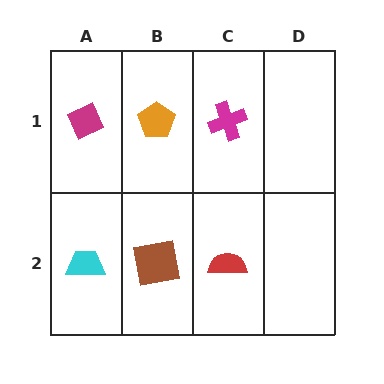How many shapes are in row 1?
3 shapes.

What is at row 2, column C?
A red semicircle.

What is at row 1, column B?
An orange pentagon.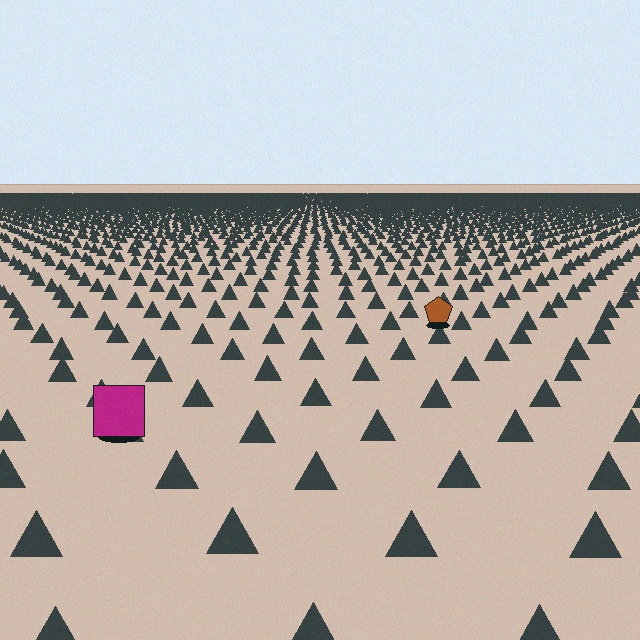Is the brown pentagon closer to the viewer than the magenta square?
No. The magenta square is closer — you can tell from the texture gradient: the ground texture is coarser near it.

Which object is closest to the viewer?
The magenta square is closest. The texture marks near it are larger and more spread out.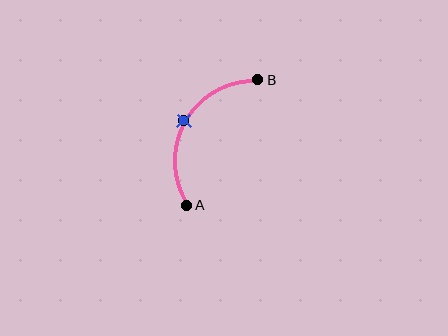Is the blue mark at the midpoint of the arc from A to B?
Yes. The blue mark lies on the arc at equal arc-length from both A and B — it is the arc midpoint.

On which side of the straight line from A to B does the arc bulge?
The arc bulges to the left of the straight line connecting A and B.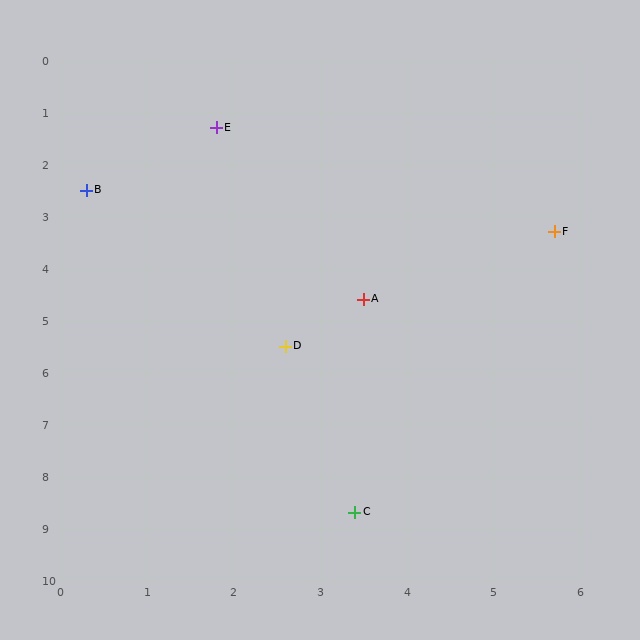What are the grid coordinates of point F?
Point F is at approximately (5.7, 3.3).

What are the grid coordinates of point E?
Point E is at approximately (1.8, 1.3).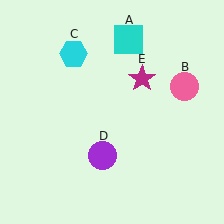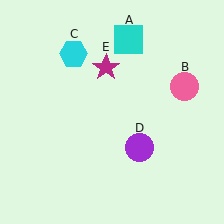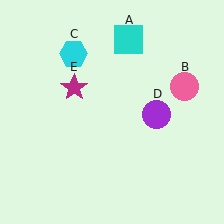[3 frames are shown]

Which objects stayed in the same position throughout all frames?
Cyan square (object A) and pink circle (object B) and cyan hexagon (object C) remained stationary.